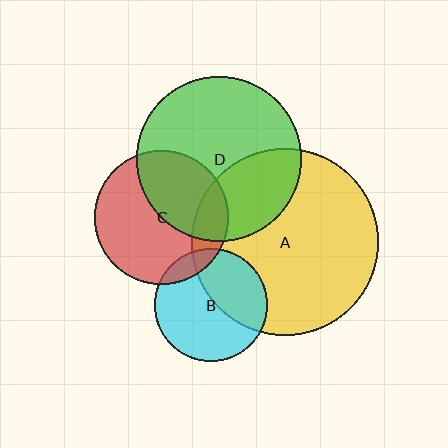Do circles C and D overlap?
Yes.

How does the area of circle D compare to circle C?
Approximately 1.5 times.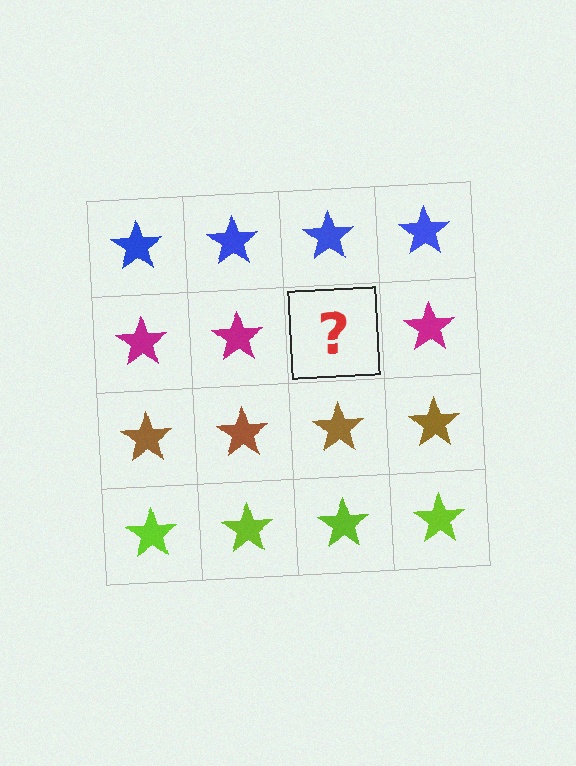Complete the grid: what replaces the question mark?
The question mark should be replaced with a magenta star.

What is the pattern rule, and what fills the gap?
The rule is that each row has a consistent color. The gap should be filled with a magenta star.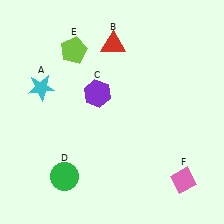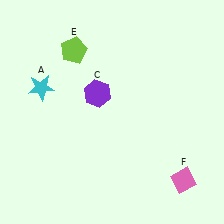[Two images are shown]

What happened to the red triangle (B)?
The red triangle (B) was removed in Image 2. It was in the top-right area of Image 1.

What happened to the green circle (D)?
The green circle (D) was removed in Image 2. It was in the bottom-left area of Image 1.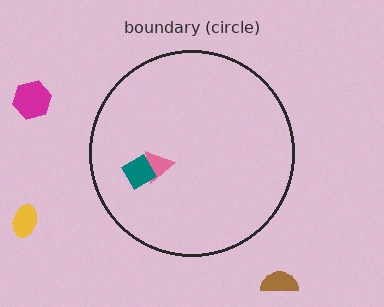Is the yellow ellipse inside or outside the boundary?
Outside.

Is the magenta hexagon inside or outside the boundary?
Outside.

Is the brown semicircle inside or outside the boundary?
Outside.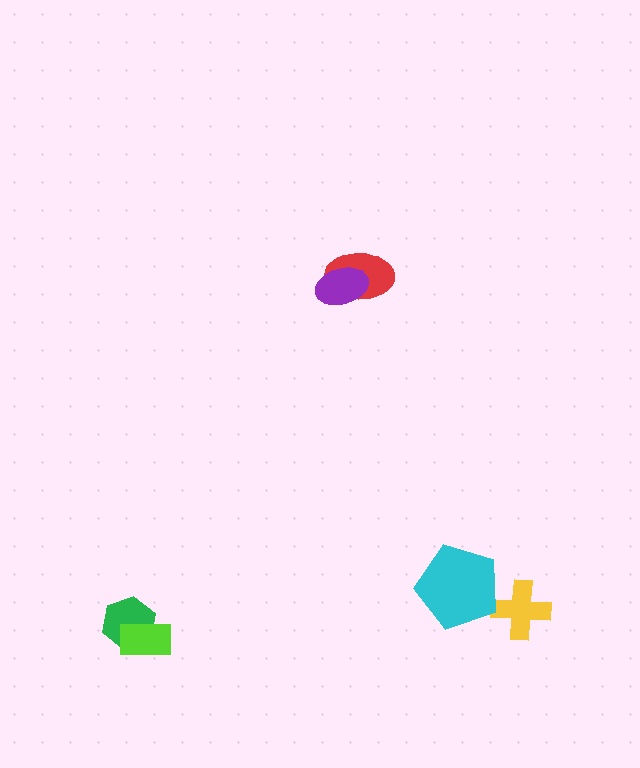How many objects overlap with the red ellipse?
1 object overlaps with the red ellipse.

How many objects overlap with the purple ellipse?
1 object overlaps with the purple ellipse.